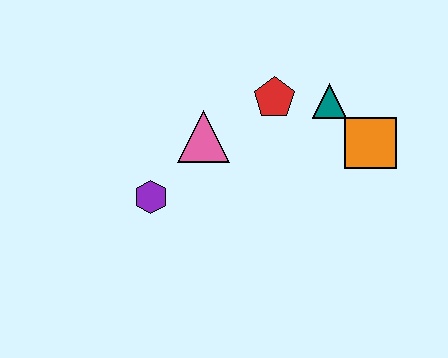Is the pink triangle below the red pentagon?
Yes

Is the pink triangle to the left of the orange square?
Yes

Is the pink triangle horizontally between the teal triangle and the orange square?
No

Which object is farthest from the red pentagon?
The purple hexagon is farthest from the red pentagon.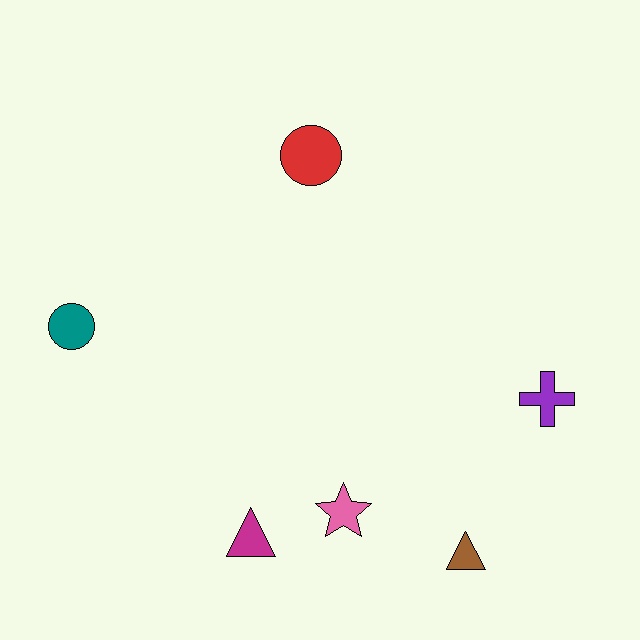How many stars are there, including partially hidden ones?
There is 1 star.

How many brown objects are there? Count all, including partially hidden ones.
There is 1 brown object.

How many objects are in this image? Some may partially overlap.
There are 6 objects.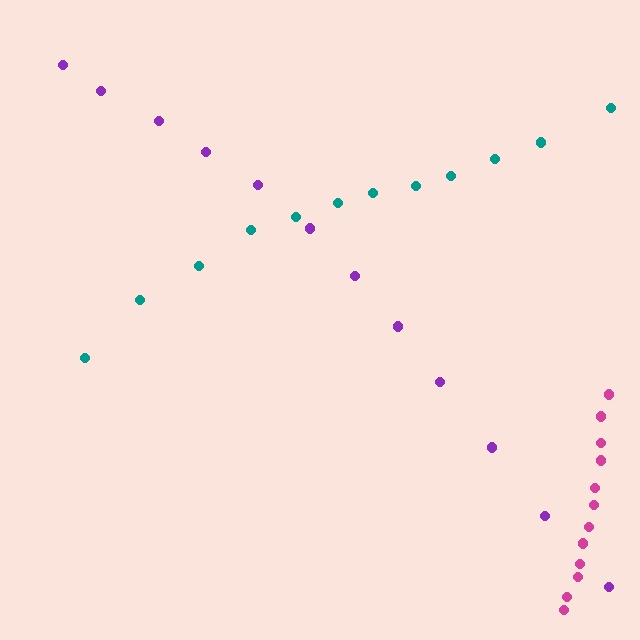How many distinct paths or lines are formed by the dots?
There are 3 distinct paths.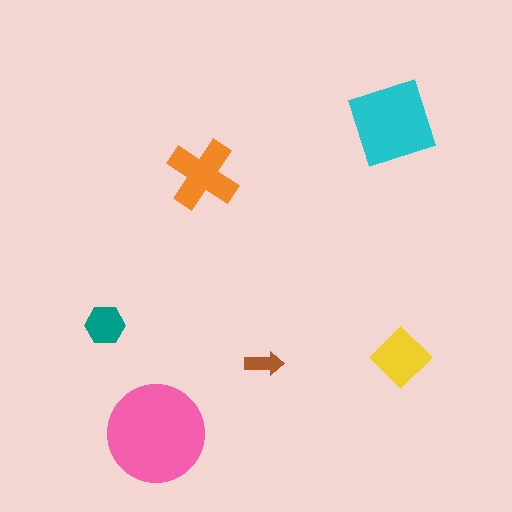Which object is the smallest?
The brown arrow.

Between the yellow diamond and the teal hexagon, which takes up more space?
The yellow diamond.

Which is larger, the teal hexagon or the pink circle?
The pink circle.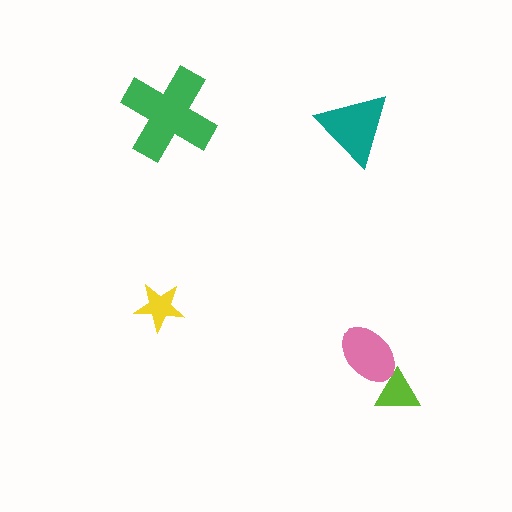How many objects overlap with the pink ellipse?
1 object overlaps with the pink ellipse.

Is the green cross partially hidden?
No, no other shape covers it.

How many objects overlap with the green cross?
0 objects overlap with the green cross.